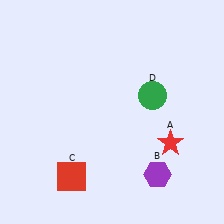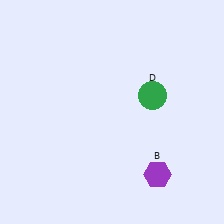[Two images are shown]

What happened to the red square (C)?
The red square (C) was removed in Image 2. It was in the bottom-left area of Image 1.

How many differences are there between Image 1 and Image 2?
There are 2 differences between the two images.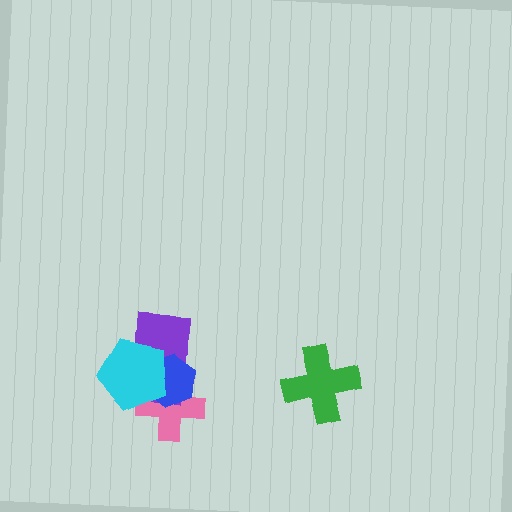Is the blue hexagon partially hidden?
Yes, it is partially covered by another shape.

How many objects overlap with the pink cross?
3 objects overlap with the pink cross.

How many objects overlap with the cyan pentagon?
3 objects overlap with the cyan pentagon.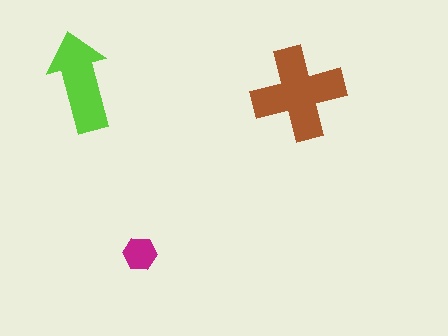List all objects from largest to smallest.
The brown cross, the lime arrow, the magenta hexagon.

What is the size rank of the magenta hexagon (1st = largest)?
3rd.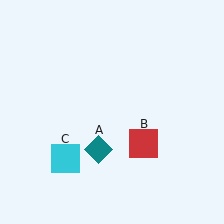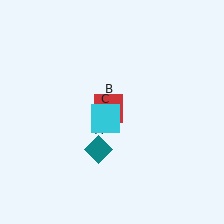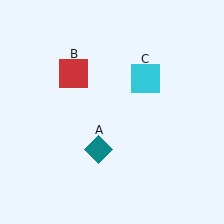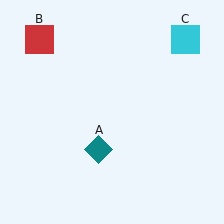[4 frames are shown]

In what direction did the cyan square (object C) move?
The cyan square (object C) moved up and to the right.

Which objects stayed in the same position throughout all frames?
Teal diamond (object A) remained stationary.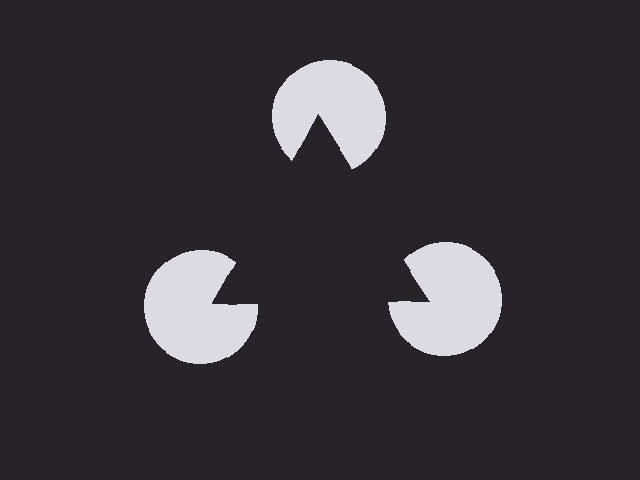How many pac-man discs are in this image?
There are 3 — one at each vertex of the illusory triangle.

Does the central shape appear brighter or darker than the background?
It typically appears slightly darker than the background, even though no actual brightness change is drawn.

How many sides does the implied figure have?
3 sides.